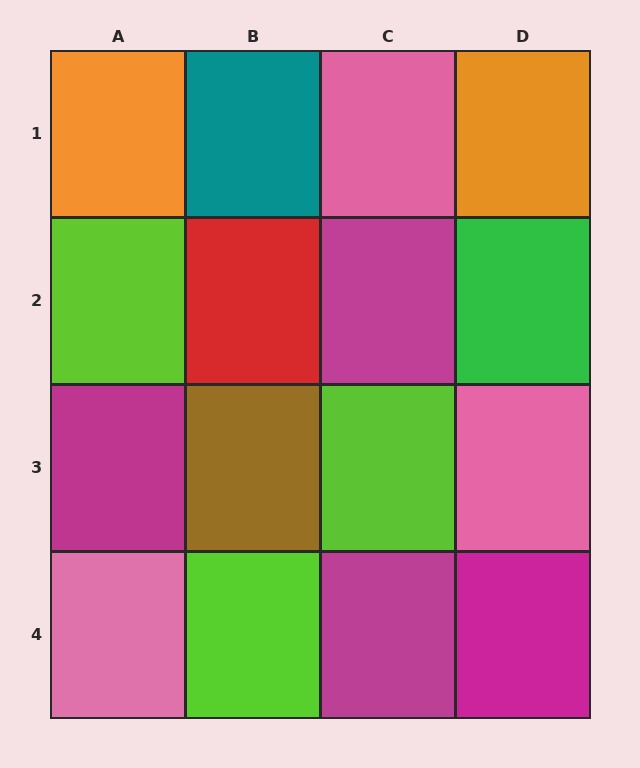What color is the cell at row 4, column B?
Lime.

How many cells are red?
1 cell is red.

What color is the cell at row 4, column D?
Magenta.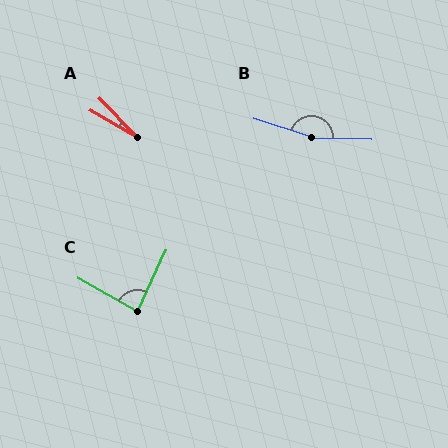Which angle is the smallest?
A, at approximately 16 degrees.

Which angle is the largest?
B, at approximately 164 degrees.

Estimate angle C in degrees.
Approximately 85 degrees.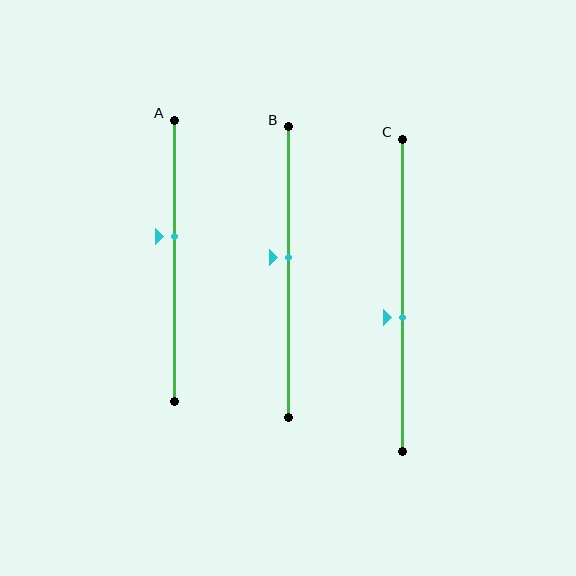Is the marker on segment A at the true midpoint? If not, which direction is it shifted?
No, the marker on segment A is shifted upward by about 9% of the segment length.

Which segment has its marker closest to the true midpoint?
Segment B has its marker closest to the true midpoint.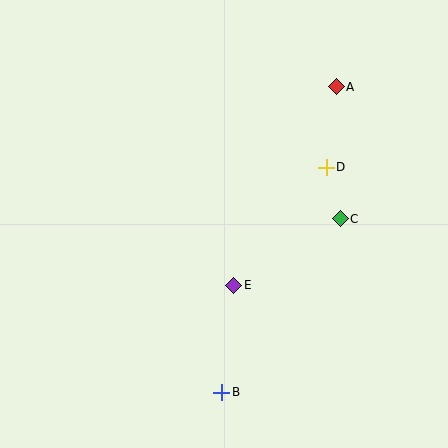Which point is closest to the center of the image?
Point E at (234, 285) is closest to the center.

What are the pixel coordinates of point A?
Point A is at (336, 87).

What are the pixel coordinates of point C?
Point C is at (340, 219).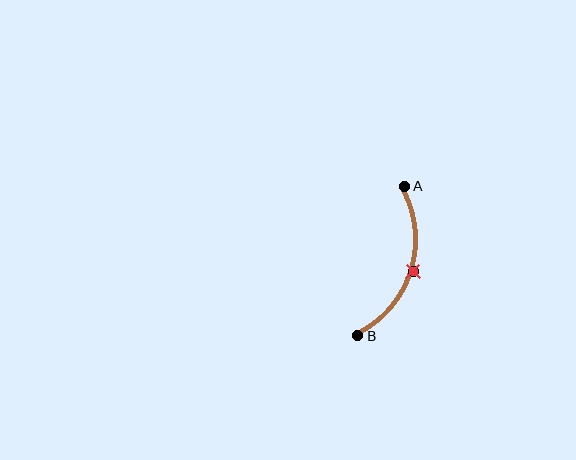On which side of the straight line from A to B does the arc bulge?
The arc bulges to the right of the straight line connecting A and B.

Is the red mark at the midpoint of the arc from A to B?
Yes. The red mark lies on the arc at equal arc-length from both A and B — it is the arc midpoint.